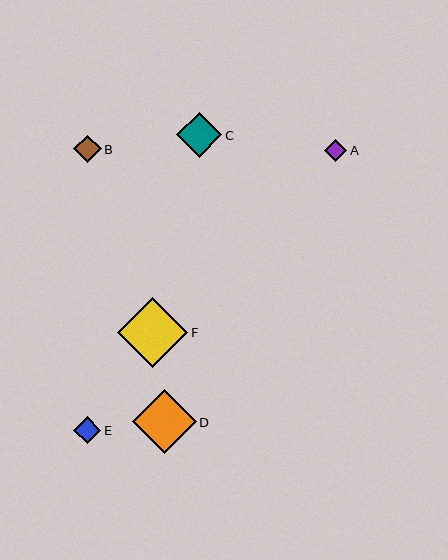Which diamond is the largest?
Diamond F is the largest with a size of approximately 70 pixels.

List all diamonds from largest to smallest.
From largest to smallest: F, D, C, B, E, A.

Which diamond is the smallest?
Diamond A is the smallest with a size of approximately 22 pixels.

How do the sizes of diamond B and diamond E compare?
Diamond B and diamond E are approximately the same size.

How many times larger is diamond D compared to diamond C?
Diamond D is approximately 1.4 times the size of diamond C.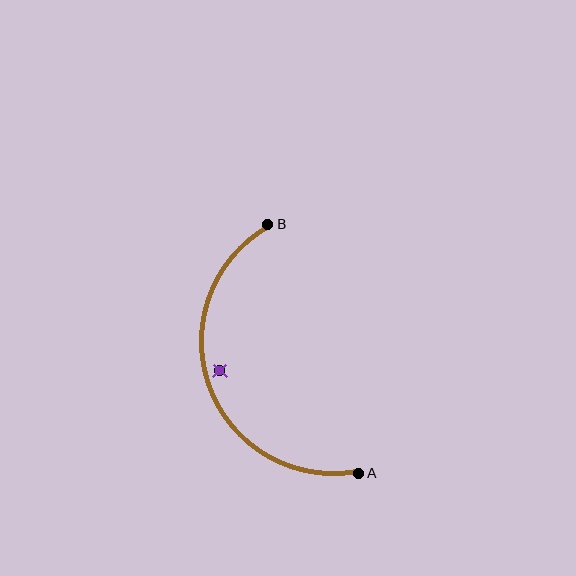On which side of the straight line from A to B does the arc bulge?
The arc bulges to the left of the straight line connecting A and B.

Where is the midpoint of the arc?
The arc midpoint is the point on the curve farthest from the straight line joining A and B. It sits to the left of that line.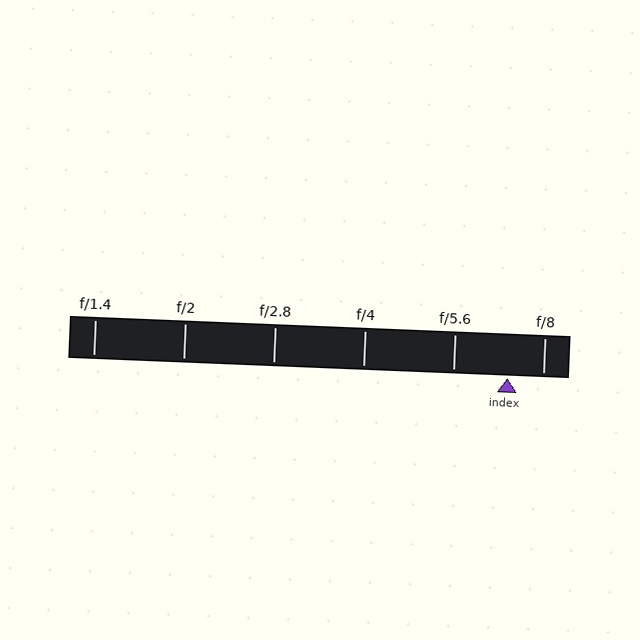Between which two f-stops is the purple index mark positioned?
The index mark is between f/5.6 and f/8.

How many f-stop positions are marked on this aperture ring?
There are 6 f-stop positions marked.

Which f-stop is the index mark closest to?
The index mark is closest to f/8.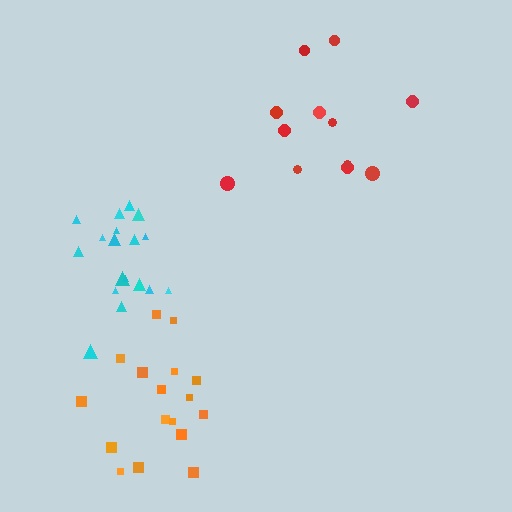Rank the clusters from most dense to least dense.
orange, cyan, red.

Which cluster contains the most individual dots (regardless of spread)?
Cyan (18).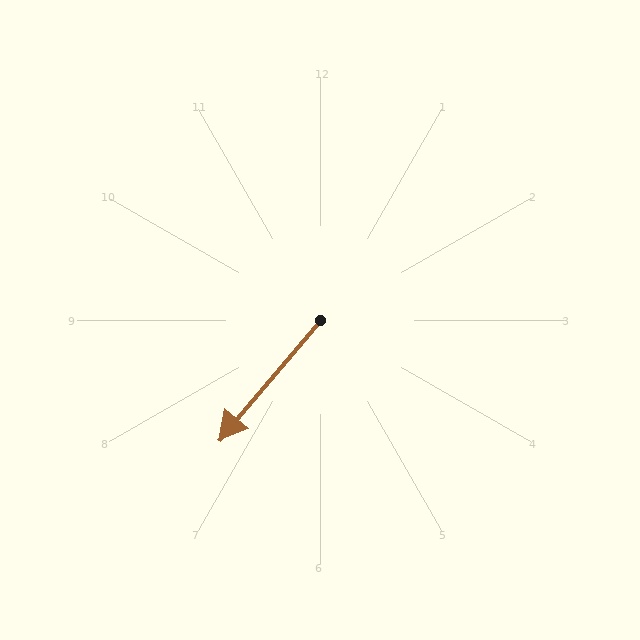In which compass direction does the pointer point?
Southwest.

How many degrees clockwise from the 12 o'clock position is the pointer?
Approximately 220 degrees.